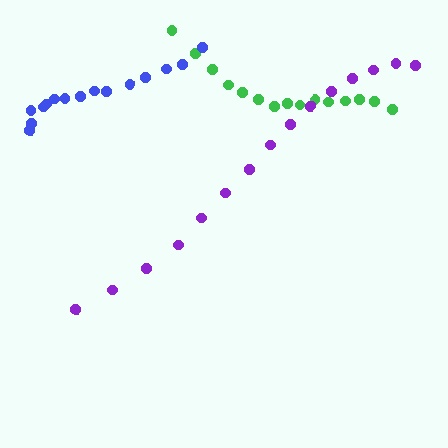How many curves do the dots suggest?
There are 3 distinct paths.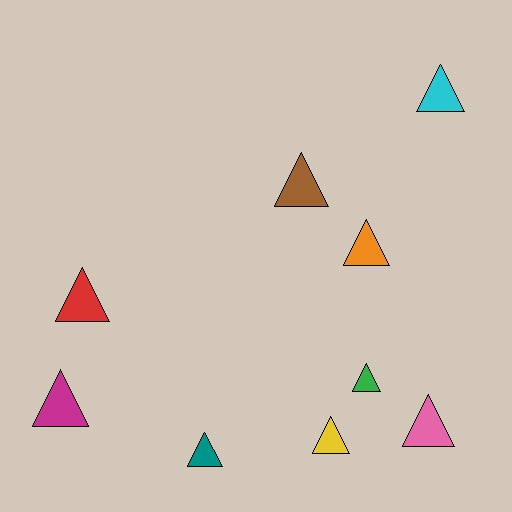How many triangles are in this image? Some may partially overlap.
There are 9 triangles.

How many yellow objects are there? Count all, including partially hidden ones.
There is 1 yellow object.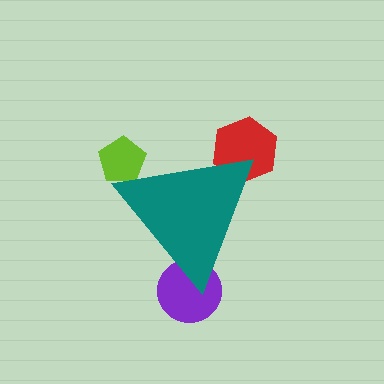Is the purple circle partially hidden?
Yes, the purple circle is partially hidden behind the teal triangle.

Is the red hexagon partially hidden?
Yes, the red hexagon is partially hidden behind the teal triangle.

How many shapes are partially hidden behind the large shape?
3 shapes are partially hidden.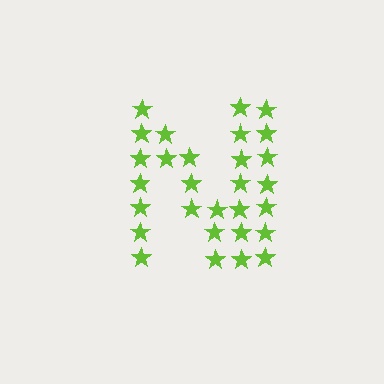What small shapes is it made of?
It is made of small stars.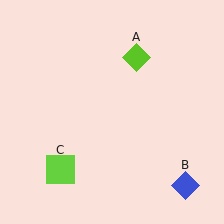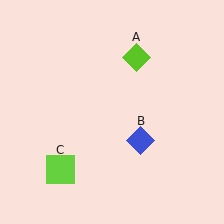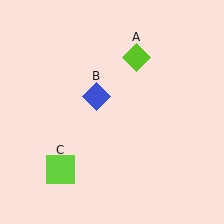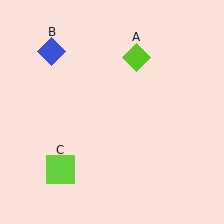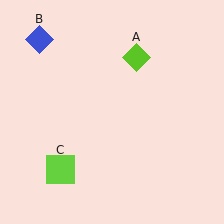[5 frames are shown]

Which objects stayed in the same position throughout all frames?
Lime diamond (object A) and lime square (object C) remained stationary.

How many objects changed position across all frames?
1 object changed position: blue diamond (object B).